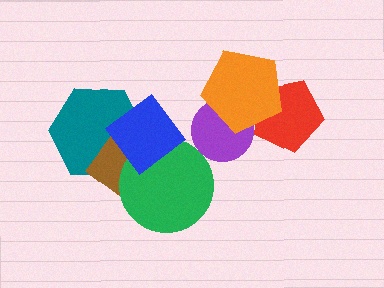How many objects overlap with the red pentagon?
1 object overlaps with the red pentagon.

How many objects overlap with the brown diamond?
3 objects overlap with the brown diamond.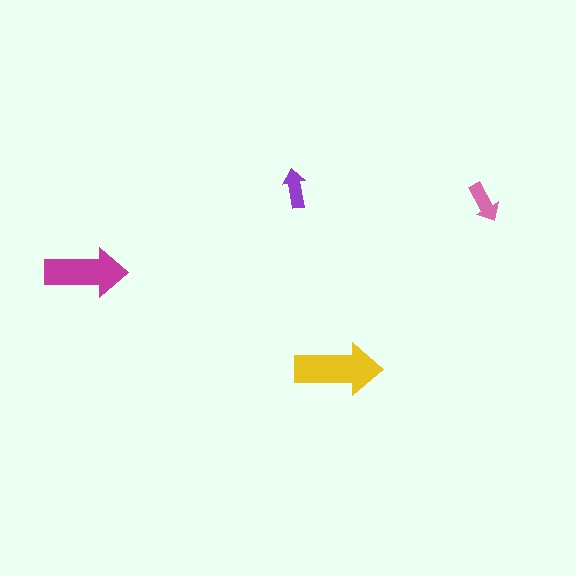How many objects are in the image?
There are 4 objects in the image.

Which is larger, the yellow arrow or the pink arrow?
The yellow one.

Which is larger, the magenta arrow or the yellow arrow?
The yellow one.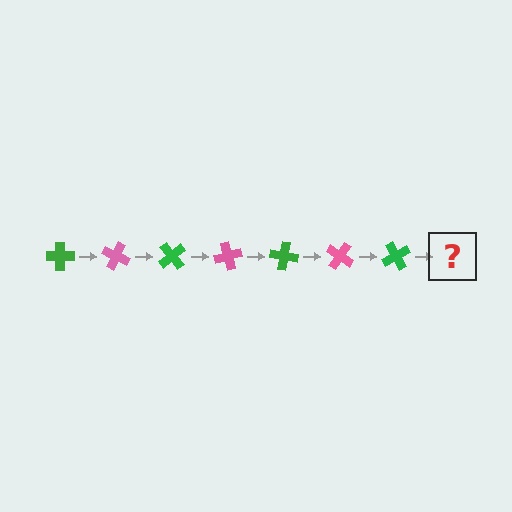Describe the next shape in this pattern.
It should be a pink cross, rotated 175 degrees from the start.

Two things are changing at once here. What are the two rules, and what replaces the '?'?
The two rules are that it rotates 25 degrees each step and the color cycles through green and pink. The '?' should be a pink cross, rotated 175 degrees from the start.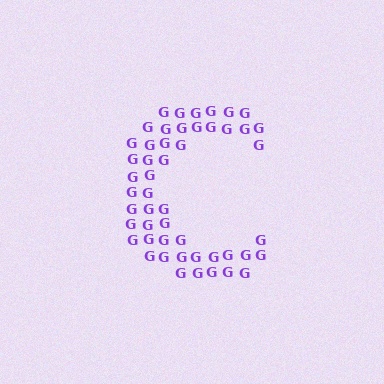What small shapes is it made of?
It is made of small letter G's.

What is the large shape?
The large shape is the letter C.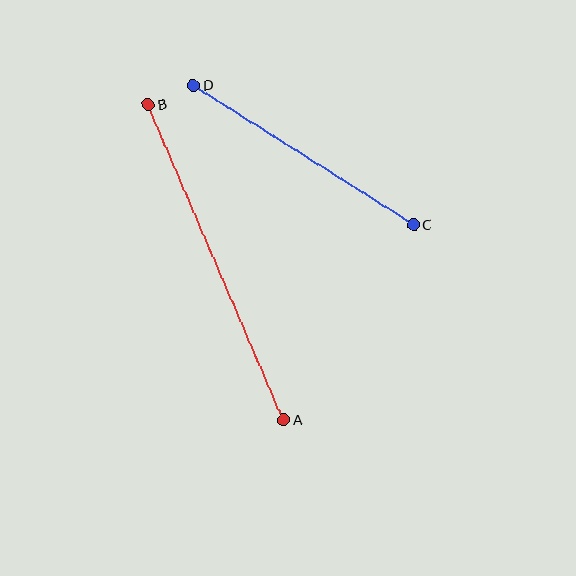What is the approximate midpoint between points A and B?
The midpoint is at approximately (216, 263) pixels.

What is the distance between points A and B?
The distance is approximately 343 pixels.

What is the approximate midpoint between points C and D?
The midpoint is at approximately (304, 155) pixels.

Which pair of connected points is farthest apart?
Points A and B are farthest apart.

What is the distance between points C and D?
The distance is approximately 261 pixels.